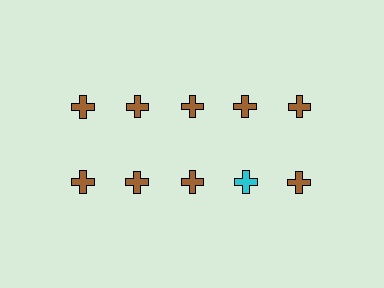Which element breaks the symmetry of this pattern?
The cyan cross in the second row, second from right column breaks the symmetry. All other shapes are brown crosses.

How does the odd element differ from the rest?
It has a different color: cyan instead of brown.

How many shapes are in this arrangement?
There are 10 shapes arranged in a grid pattern.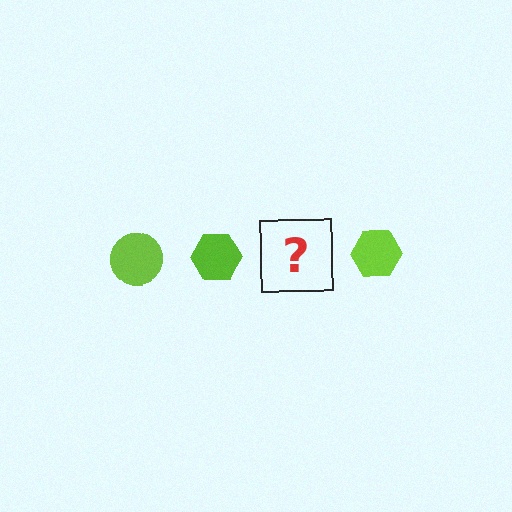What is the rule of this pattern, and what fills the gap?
The rule is that the pattern cycles through circle, hexagon shapes in lime. The gap should be filled with a lime circle.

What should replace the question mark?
The question mark should be replaced with a lime circle.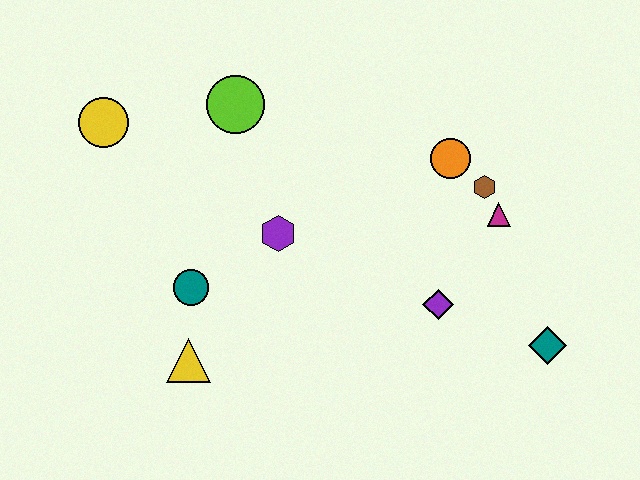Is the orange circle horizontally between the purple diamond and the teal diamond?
Yes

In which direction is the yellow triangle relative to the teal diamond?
The yellow triangle is to the left of the teal diamond.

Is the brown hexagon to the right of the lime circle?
Yes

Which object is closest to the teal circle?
The yellow triangle is closest to the teal circle.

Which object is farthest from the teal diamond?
The yellow circle is farthest from the teal diamond.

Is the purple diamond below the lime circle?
Yes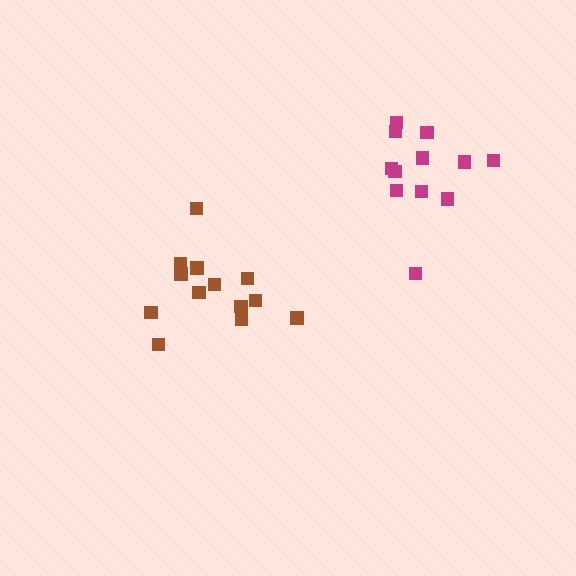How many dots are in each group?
Group 1: 13 dots, Group 2: 12 dots (25 total).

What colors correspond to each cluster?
The clusters are colored: brown, magenta.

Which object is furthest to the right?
The magenta cluster is rightmost.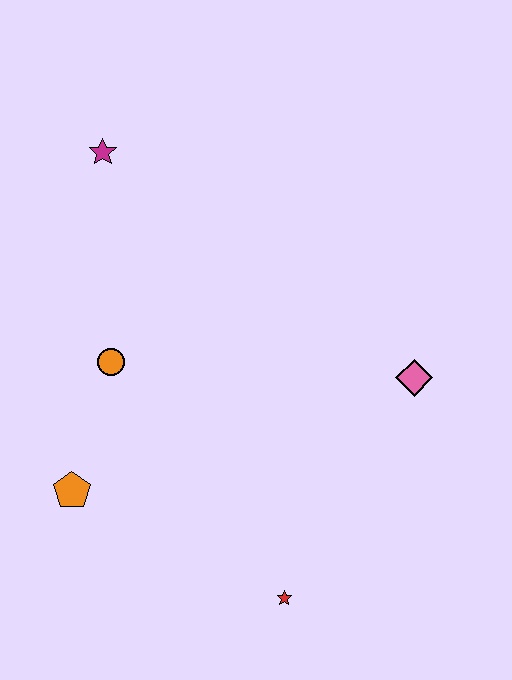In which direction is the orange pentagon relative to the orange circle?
The orange pentagon is below the orange circle.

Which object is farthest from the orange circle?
The pink diamond is farthest from the orange circle.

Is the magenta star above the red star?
Yes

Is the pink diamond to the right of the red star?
Yes